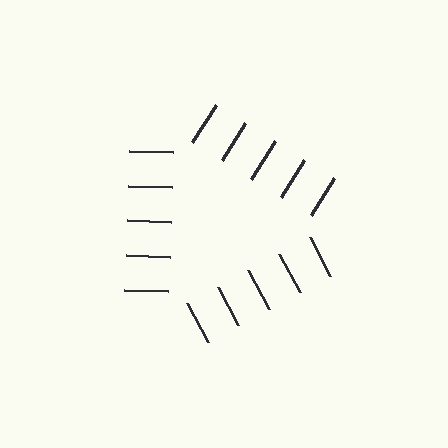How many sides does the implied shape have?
3 sides — the line-ends trace a triangle.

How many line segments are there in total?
15 — 5 along each of the 3 edges.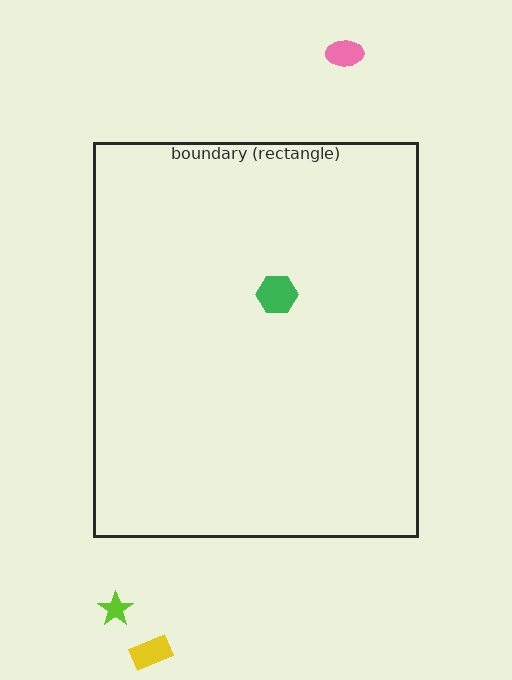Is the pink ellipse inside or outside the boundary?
Outside.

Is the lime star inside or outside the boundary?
Outside.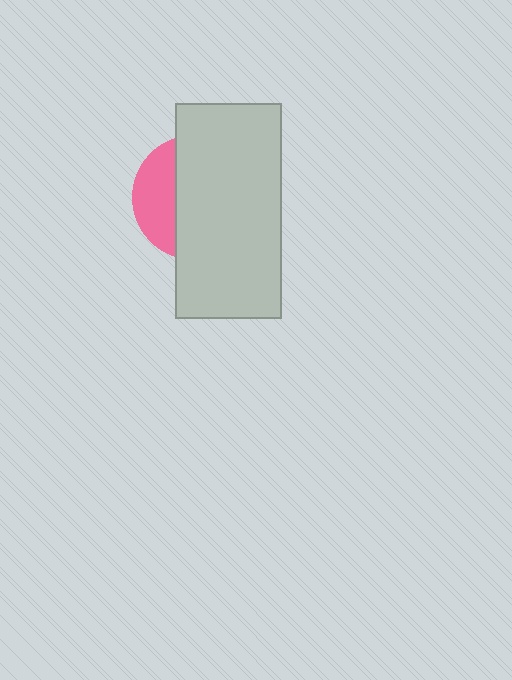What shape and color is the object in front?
The object in front is a light gray rectangle.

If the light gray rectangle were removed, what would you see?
You would see the complete pink circle.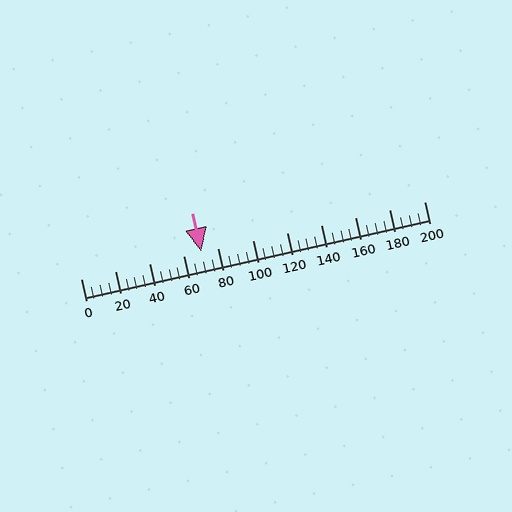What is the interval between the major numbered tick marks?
The major tick marks are spaced 20 units apart.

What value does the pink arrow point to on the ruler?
The pink arrow points to approximately 70.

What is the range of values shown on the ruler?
The ruler shows values from 0 to 200.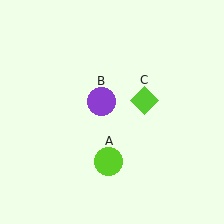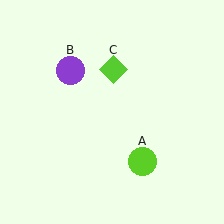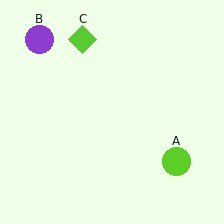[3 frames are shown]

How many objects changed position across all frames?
3 objects changed position: lime circle (object A), purple circle (object B), lime diamond (object C).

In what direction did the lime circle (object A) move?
The lime circle (object A) moved right.